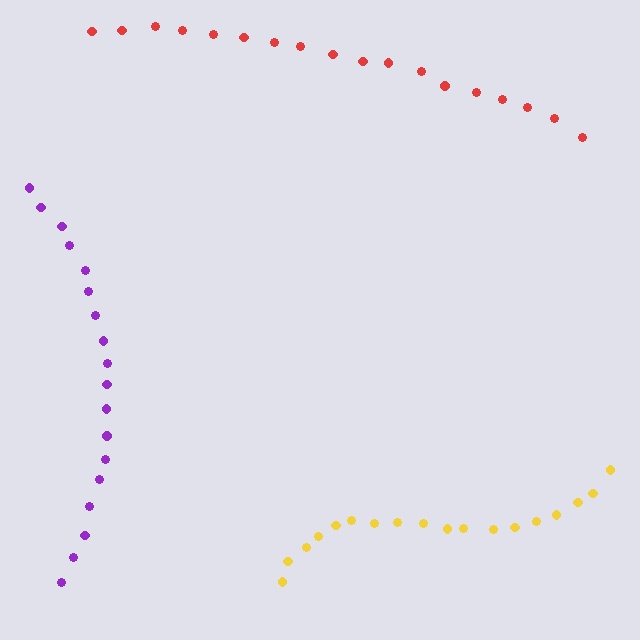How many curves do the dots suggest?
There are 3 distinct paths.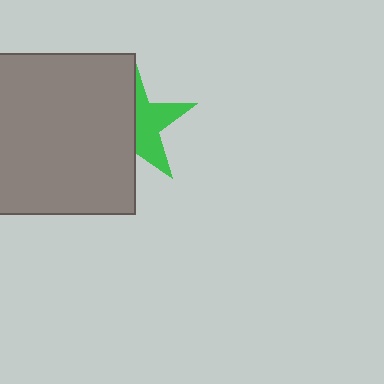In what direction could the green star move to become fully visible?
The green star could move right. That would shift it out from behind the gray square entirely.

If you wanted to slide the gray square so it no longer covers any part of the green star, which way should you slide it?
Slide it left — that is the most direct way to separate the two shapes.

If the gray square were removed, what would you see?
You would see the complete green star.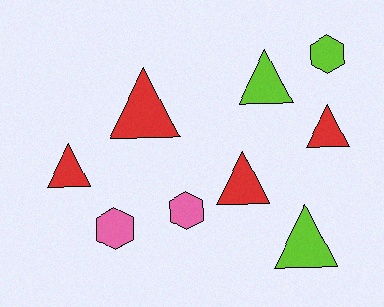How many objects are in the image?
There are 9 objects.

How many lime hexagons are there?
There is 1 lime hexagon.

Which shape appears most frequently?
Triangle, with 6 objects.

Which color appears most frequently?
Red, with 4 objects.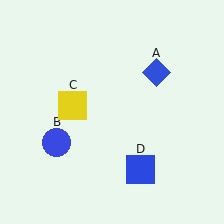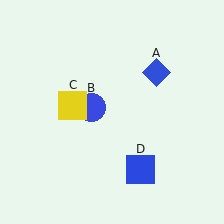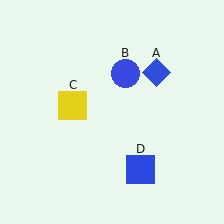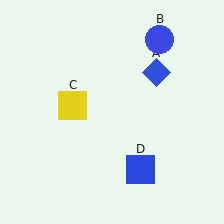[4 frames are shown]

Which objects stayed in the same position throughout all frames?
Blue diamond (object A) and yellow square (object C) and blue square (object D) remained stationary.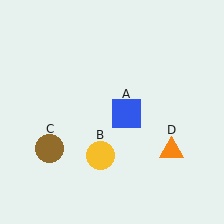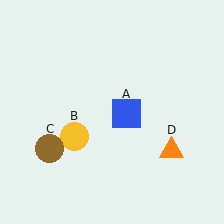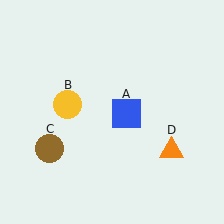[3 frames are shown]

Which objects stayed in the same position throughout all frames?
Blue square (object A) and brown circle (object C) and orange triangle (object D) remained stationary.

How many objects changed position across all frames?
1 object changed position: yellow circle (object B).